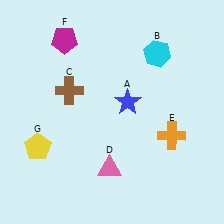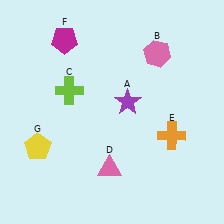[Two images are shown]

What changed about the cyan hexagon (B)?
In Image 1, B is cyan. In Image 2, it changed to pink.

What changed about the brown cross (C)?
In Image 1, C is brown. In Image 2, it changed to lime.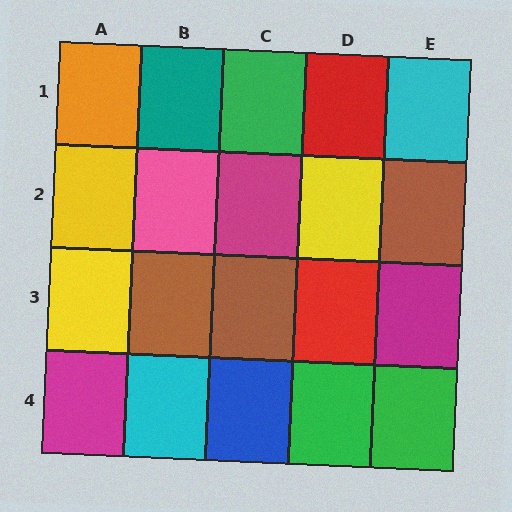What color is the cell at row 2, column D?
Yellow.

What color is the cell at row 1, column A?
Orange.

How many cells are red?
2 cells are red.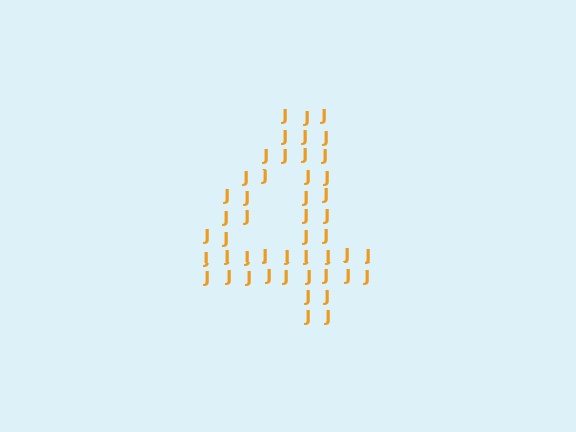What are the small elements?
The small elements are letter J's.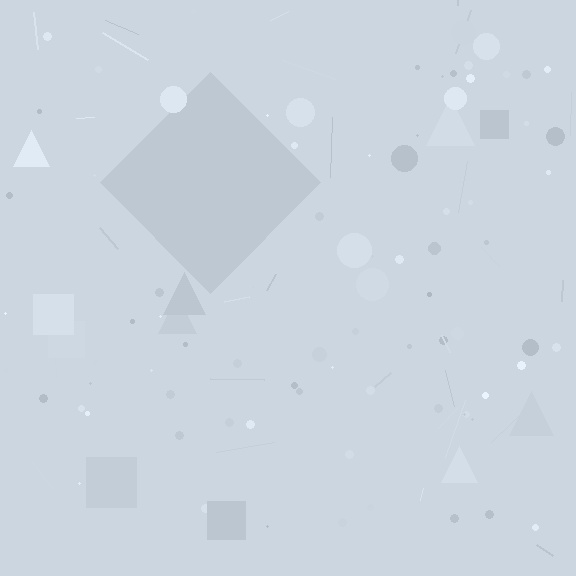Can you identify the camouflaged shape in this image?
The camouflaged shape is a diamond.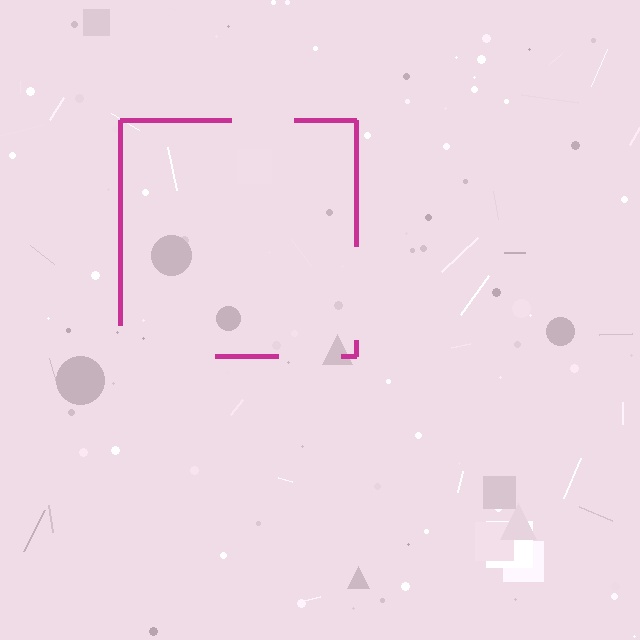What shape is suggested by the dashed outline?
The dashed outline suggests a square.